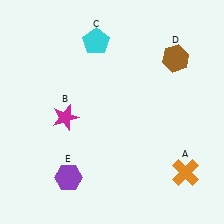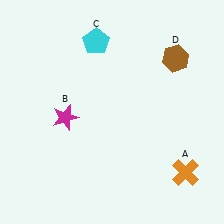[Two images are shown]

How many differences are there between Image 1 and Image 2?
There is 1 difference between the two images.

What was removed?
The purple hexagon (E) was removed in Image 2.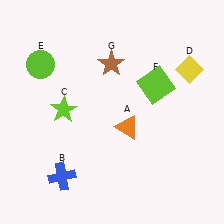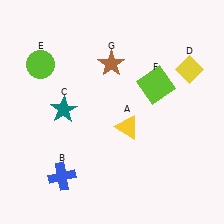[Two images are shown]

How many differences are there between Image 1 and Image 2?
There are 2 differences between the two images.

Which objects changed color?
A changed from orange to yellow. C changed from lime to teal.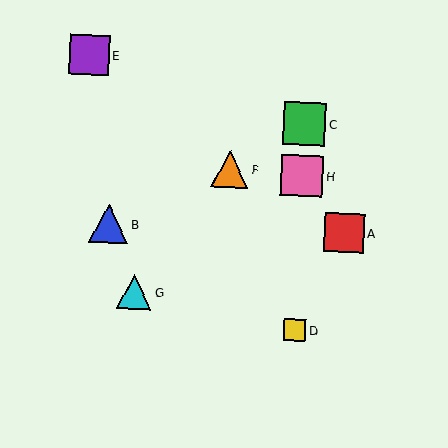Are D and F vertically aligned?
No, D is at x≈295 and F is at x≈230.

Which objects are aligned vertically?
Objects C, D, H are aligned vertically.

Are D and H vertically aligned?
Yes, both are at x≈295.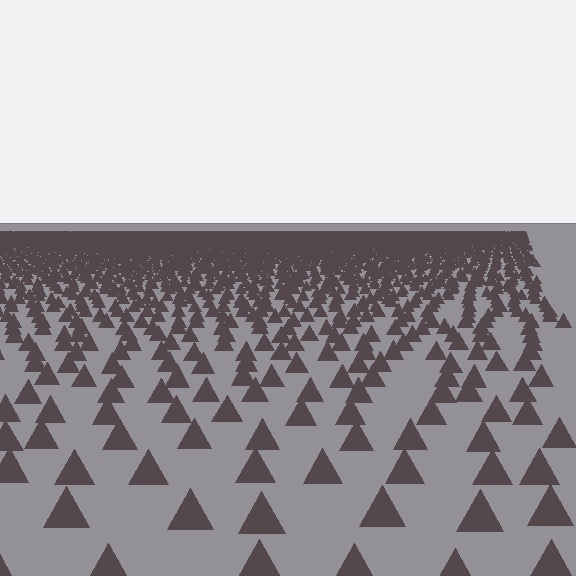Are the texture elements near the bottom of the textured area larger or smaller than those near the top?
Larger. Near the bottom, elements are closer to the viewer and appear at a bigger on-screen size.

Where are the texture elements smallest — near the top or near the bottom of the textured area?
Near the top.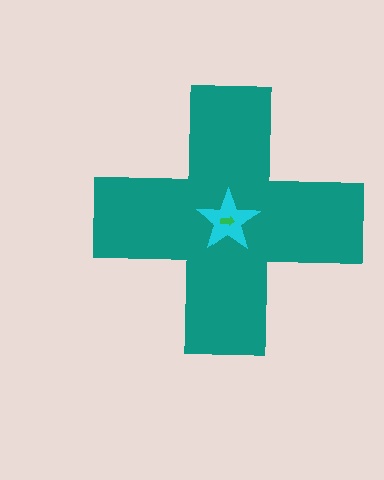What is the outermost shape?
The teal cross.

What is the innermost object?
The green arrow.